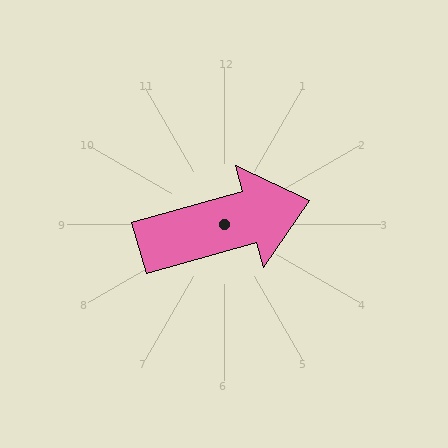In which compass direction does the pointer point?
East.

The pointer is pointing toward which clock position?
Roughly 2 o'clock.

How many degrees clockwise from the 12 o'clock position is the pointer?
Approximately 74 degrees.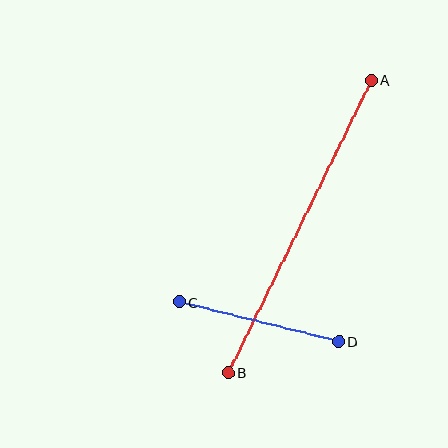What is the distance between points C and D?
The distance is approximately 164 pixels.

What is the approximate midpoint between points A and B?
The midpoint is at approximately (300, 226) pixels.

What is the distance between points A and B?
The distance is approximately 325 pixels.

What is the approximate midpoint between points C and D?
The midpoint is at approximately (259, 322) pixels.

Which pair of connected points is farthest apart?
Points A and B are farthest apart.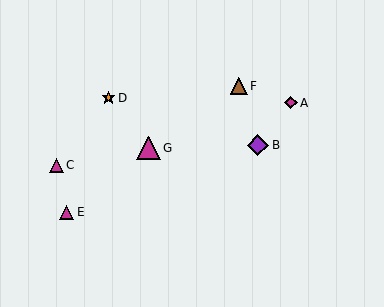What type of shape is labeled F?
Shape F is a brown triangle.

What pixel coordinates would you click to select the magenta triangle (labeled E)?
Click at (66, 212) to select the magenta triangle E.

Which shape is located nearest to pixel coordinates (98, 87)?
The orange star (labeled D) at (108, 98) is nearest to that location.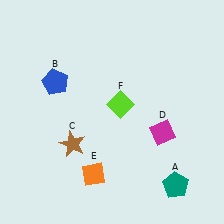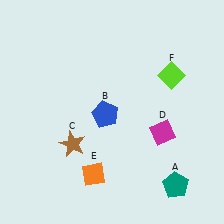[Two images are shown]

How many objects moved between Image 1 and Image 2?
2 objects moved between the two images.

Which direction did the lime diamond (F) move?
The lime diamond (F) moved right.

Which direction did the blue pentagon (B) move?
The blue pentagon (B) moved right.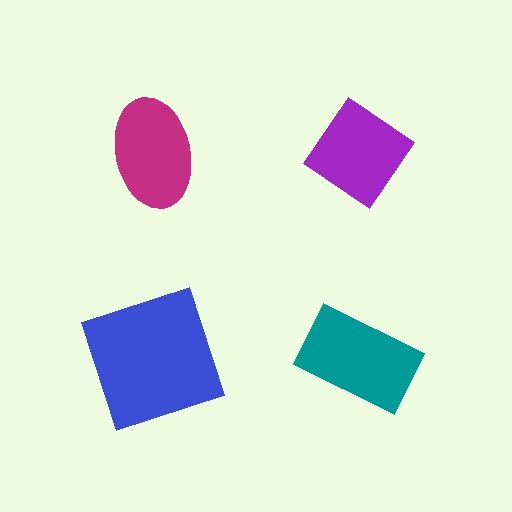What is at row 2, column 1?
A blue square.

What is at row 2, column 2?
A teal rectangle.